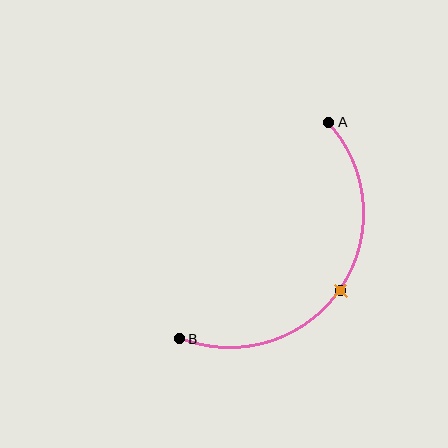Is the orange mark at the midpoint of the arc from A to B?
Yes. The orange mark lies on the arc at equal arc-length from both A and B — it is the arc midpoint.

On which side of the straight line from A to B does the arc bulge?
The arc bulges below and to the right of the straight line connecting A and B.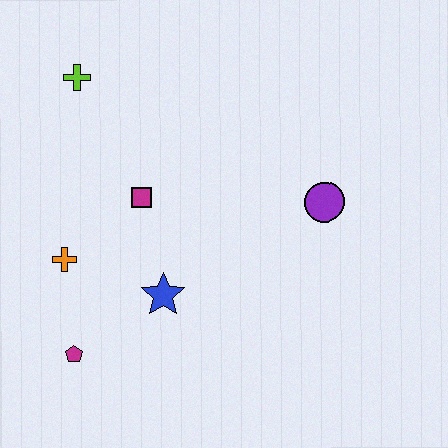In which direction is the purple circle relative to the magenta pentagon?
The purple circle is to the right of the magenta pentagon.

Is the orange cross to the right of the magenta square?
No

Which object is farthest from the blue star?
The lime cross is farthest from the blue star.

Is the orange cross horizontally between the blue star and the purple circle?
No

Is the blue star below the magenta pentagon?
No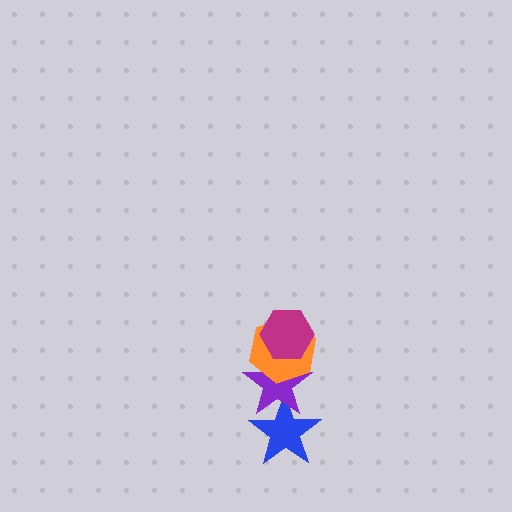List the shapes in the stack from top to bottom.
From top to bottom: the magenta hexagon, the orange hexagon, the purple star, the blue star.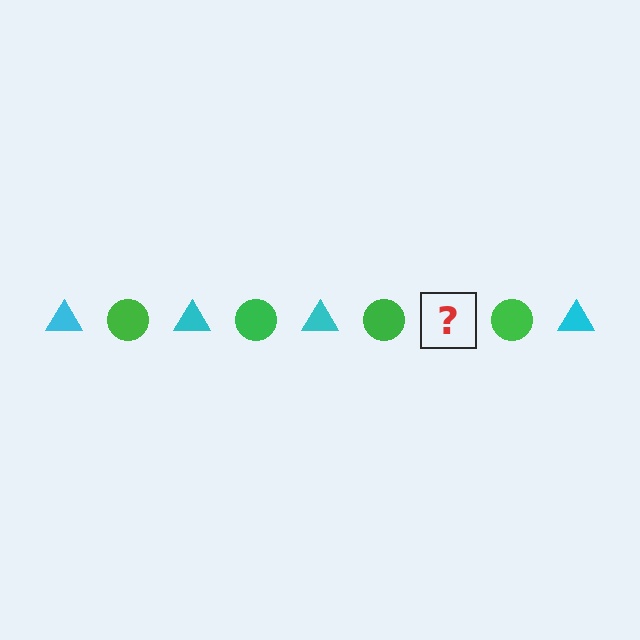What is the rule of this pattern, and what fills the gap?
The rule is that the pattern alternates between cyan triangle and green circle. The gap should be filled with a cyan triangle.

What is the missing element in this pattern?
The missing element is a cyan triangle.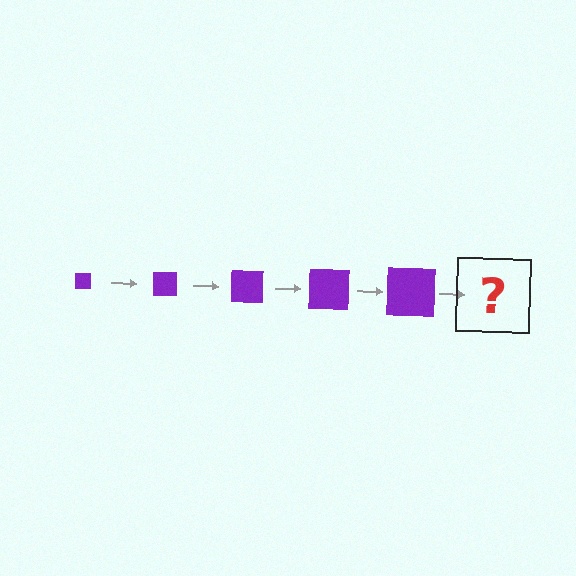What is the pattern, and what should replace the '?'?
The pattern is that the square gets progressively larger each step. The '?' should be a purple square, larger than the previous one.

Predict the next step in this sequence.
The next step is a purple square, larger than the previous one.